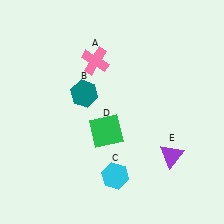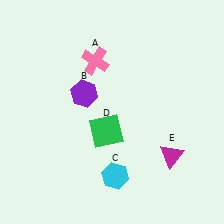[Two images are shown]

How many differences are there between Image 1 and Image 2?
There are 2 differences between the two images.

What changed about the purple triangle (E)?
In Image 1, E is purple. In Image 2, it changed to magenta.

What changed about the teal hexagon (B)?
In Image 1, B is teal. In Image 2, it changed to purple.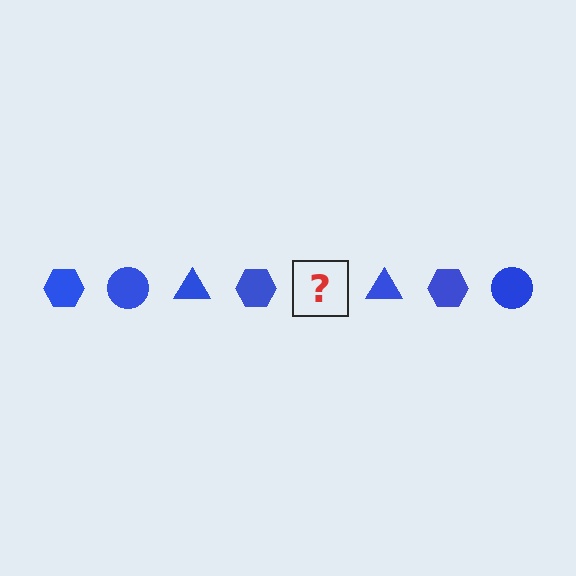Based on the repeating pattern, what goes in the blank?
The blank should be a blue circle.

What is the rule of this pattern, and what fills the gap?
The rule is that the pattern cycles through hexagon, circle, triangle shapes in blue. The gap should be filled with a blue circle.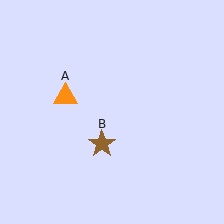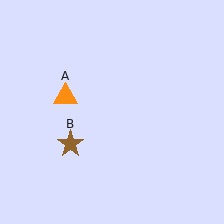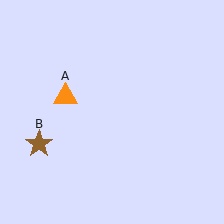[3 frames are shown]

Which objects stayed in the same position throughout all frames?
Orange triangle (object A) remained stationary.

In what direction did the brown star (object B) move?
The brown star (object B) moved left.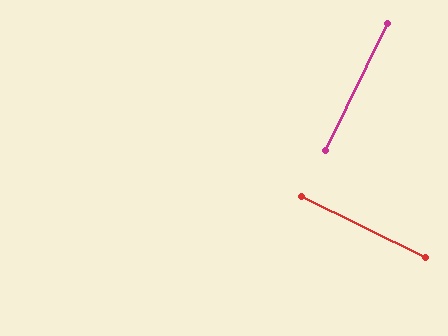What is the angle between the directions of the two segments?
Approximately 90 degrees.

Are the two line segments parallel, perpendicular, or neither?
Perpendicular — they meet at approximately 90°.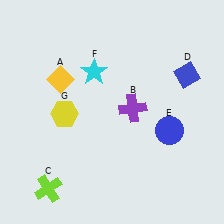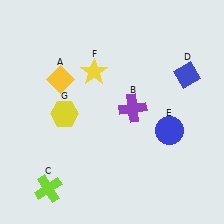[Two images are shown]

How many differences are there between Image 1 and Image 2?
There is 1 difference between the two images.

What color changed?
The star (F) changed from cyan in Image 1 to yellow in Image 2.